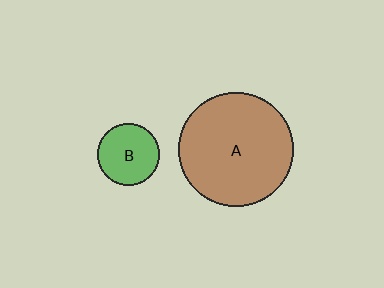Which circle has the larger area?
Circle A (brown).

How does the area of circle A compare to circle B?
Approximately 3.4 times.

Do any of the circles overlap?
No, none of the circles overlap.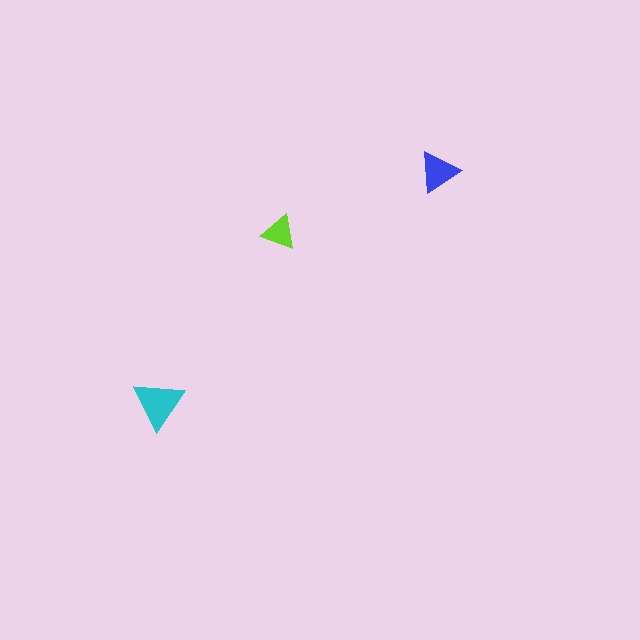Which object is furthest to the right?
The blue triangle is rightmost.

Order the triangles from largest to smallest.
the cyan one, the blue one, the lime one.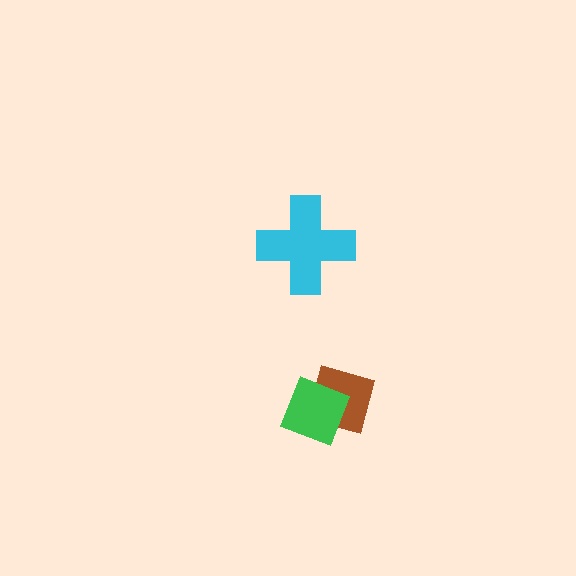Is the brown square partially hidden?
Yes, it is partially covered by another shape.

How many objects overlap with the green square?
1 object overlaps with the green square.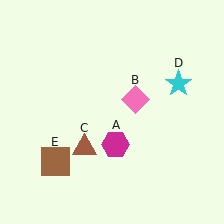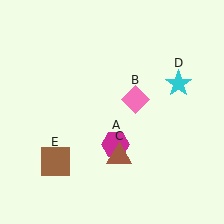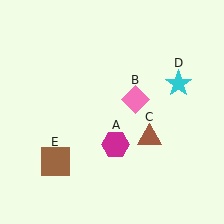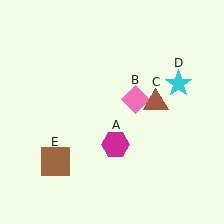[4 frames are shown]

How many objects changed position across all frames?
1 object changed position: brown triangle (object C).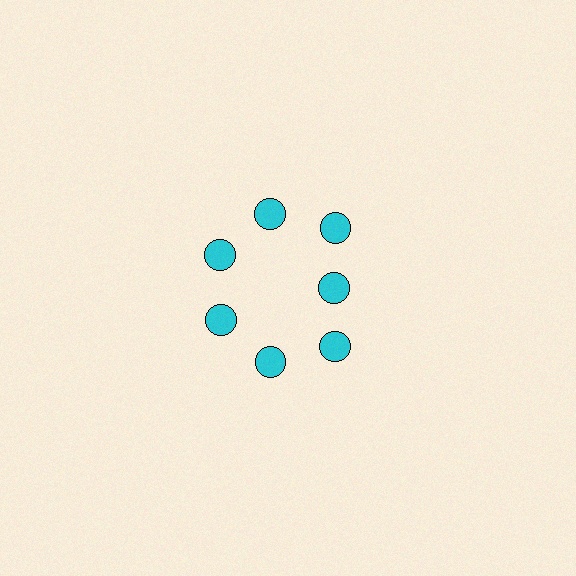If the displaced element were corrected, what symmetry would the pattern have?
It would have 7-fold rotational symmetry — the pattern would map onto itself every 51 degrees.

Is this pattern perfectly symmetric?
No. The 7 cyan circles are arranged in a ring, but one element near the 3 o'clock position is pulled inward toward the center, breaking the 7-fold rotational symmetry.